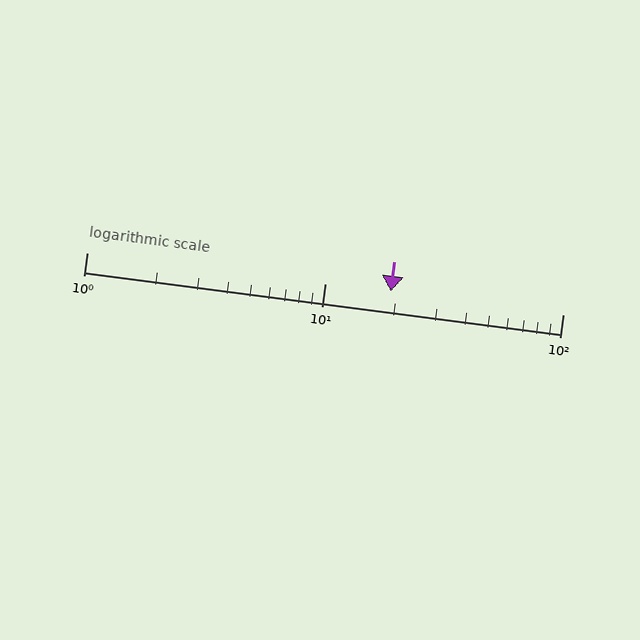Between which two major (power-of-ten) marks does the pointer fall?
The pointer is between 10 and 100.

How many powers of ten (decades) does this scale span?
The scale spans 2 decades, from 1 to 100.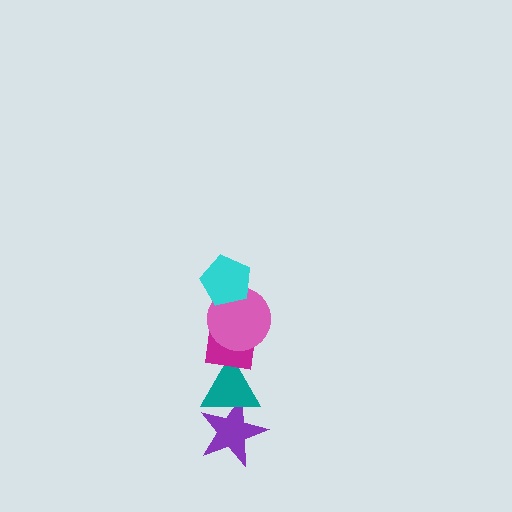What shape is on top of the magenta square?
The pink circle is on top of the magenta square.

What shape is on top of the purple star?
The teal triangle is on top of the purple star.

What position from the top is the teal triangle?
The teal triangle is 4th from the top.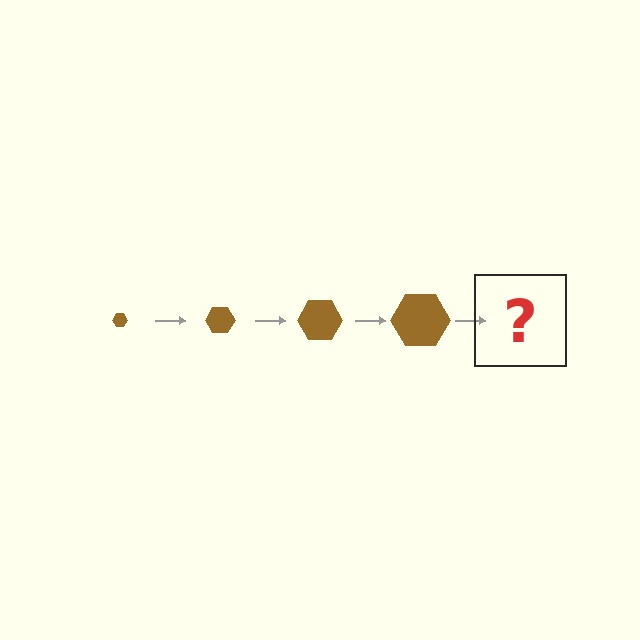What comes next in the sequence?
The next element should be a brown hexagon, larger than the previous one.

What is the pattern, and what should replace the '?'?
The pattern is that the hexagon gets progressively larger each step. The '?' should be a brown hexagon, larger than the previous one.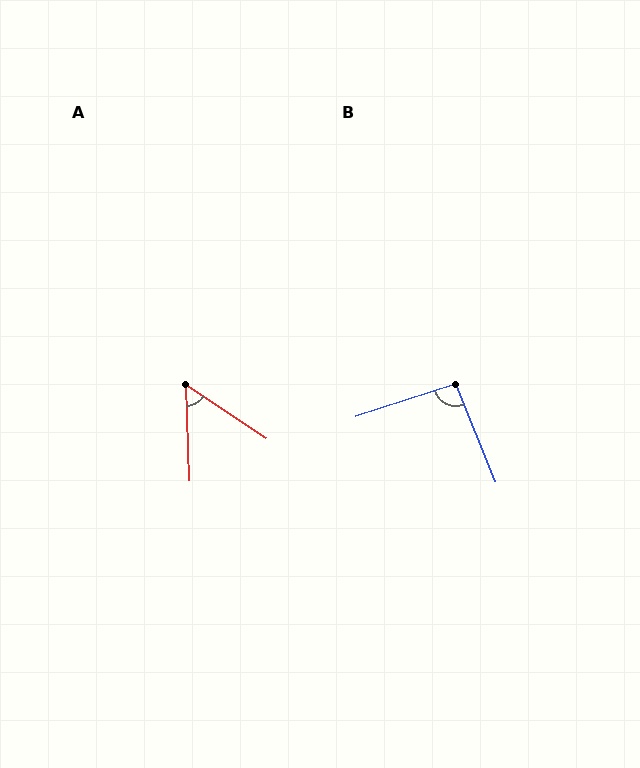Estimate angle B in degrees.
Approximately 94 degrees.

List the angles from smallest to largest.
A (54°), B (94°).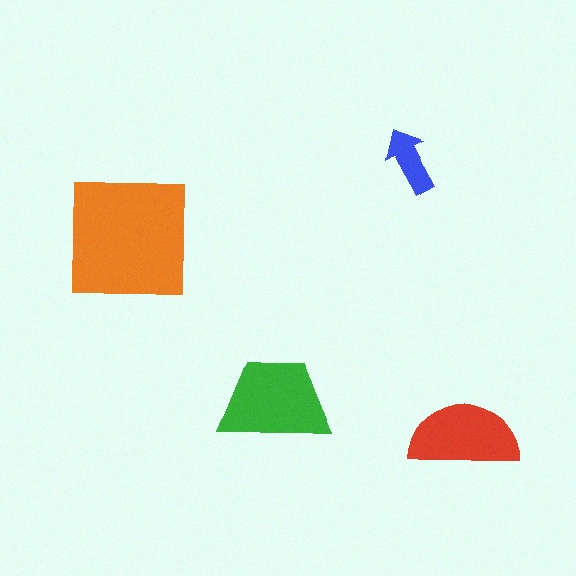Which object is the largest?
The orange square.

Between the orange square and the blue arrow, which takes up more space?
The orange square.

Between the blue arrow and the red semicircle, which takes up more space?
The red semicircle.